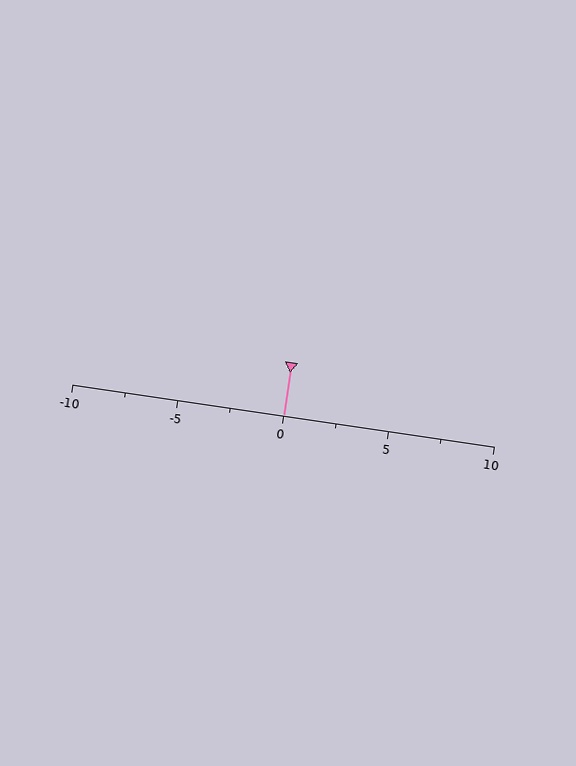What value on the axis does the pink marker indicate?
The marker indicates approximately 0.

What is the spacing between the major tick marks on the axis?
The major ticks are spaced 5 apart.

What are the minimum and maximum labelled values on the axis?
The axis runs from -10 to 10.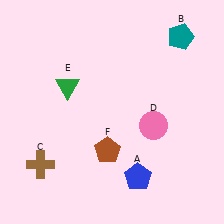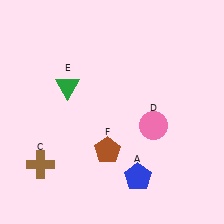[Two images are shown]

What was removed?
The teal pentagon (B) was removed in Image 2.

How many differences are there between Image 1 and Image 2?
There is 1 difference between the two images.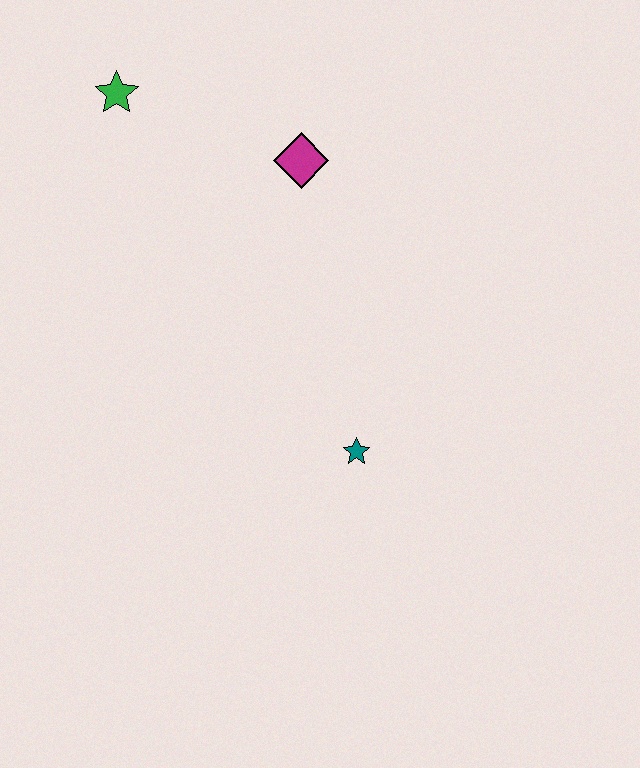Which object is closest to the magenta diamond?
The green star is closest to the magenta diamond.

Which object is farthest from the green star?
The teal star is farthest from the green star.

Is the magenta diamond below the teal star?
No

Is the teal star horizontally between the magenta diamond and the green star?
No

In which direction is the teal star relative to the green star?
The teal star is below the green star.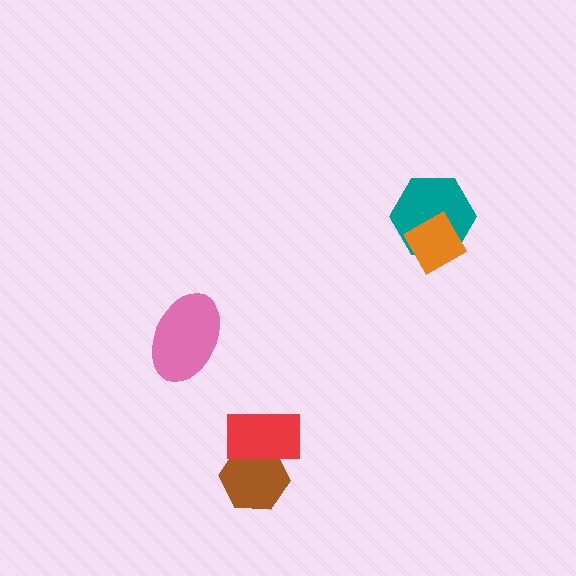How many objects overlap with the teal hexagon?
1 object overlaps with the teal hexagon.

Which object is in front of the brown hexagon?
The red rectangle is in front of the brown hexagon.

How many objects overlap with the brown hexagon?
1 object overlaps with the brown hexagon.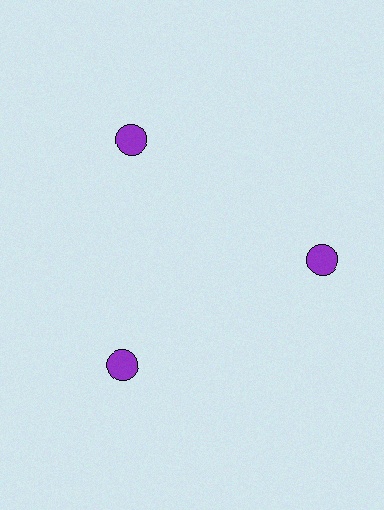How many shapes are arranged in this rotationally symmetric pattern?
There are 3 shapes, arranged in 3 groups of 1.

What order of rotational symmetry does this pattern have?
This pattern has 3-fold rotational symmetry.